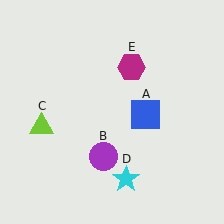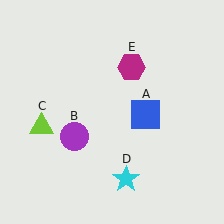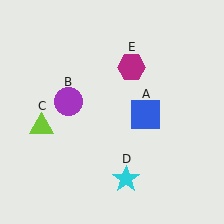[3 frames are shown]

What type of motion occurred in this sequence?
The purple circle (object B) rotated clockwise around the center of the scene.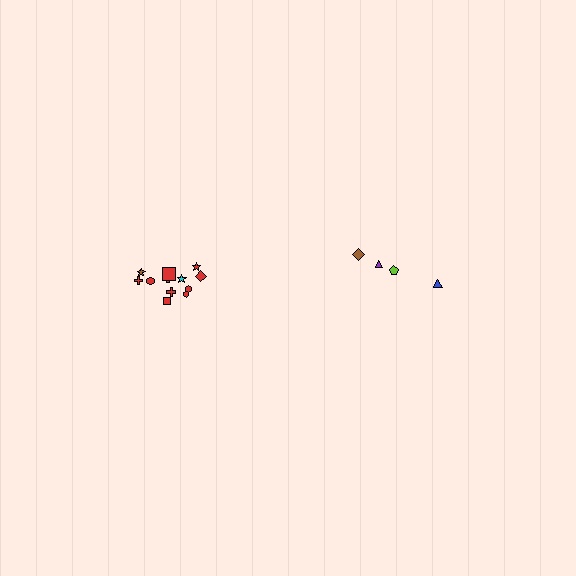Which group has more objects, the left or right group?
The left group.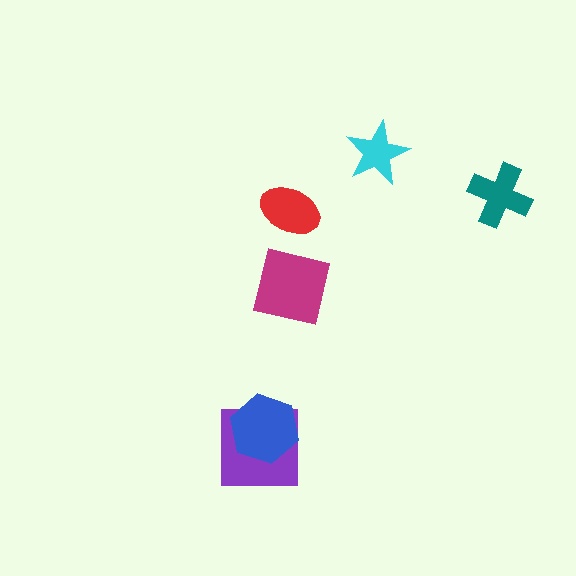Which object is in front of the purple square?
The blue hexagon is in front of the purple square.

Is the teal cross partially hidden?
No, no other shape covers it.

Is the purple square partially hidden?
Yes, it is partially covered by another shape.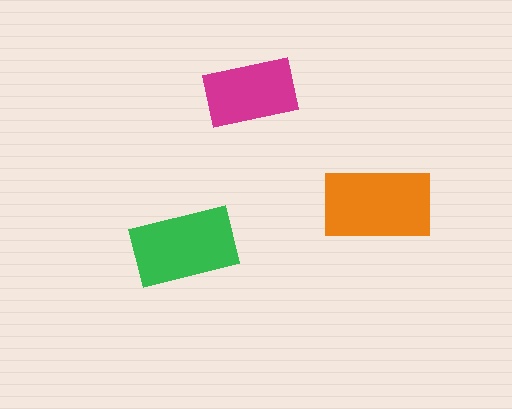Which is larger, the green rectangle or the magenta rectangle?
The green one.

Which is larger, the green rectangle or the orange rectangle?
The orange one.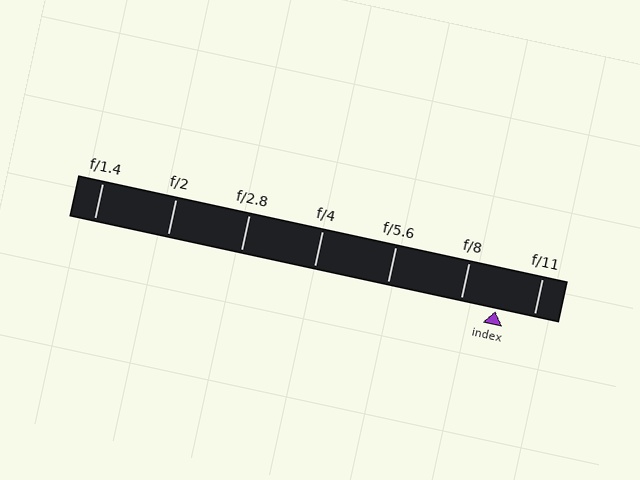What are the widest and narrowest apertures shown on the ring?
The widest aperture shown is f/1.4 and the narrowest is f/11.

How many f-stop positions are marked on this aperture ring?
There are 7 f-stop positions marked.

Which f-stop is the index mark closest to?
The index mark is closest to f/8.